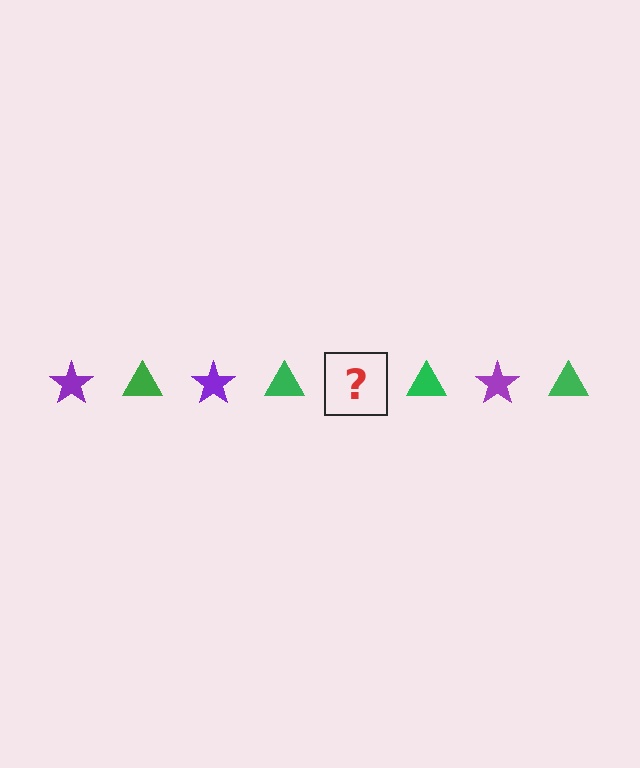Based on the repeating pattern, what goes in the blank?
The blank should be a purple star.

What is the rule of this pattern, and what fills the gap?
The rule is that the pattern alternates between purple star and green triangle. The gap should be filled with a purple star.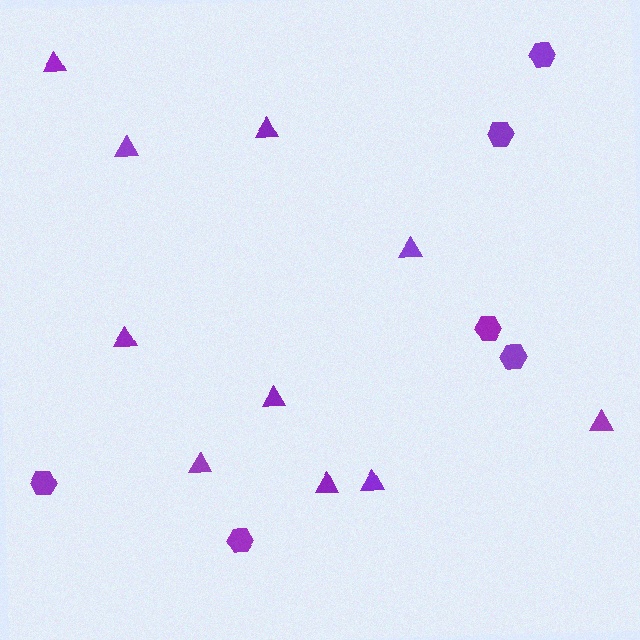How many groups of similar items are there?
There are 2 groups: one group of hexagons (6) and one group of triangles (10).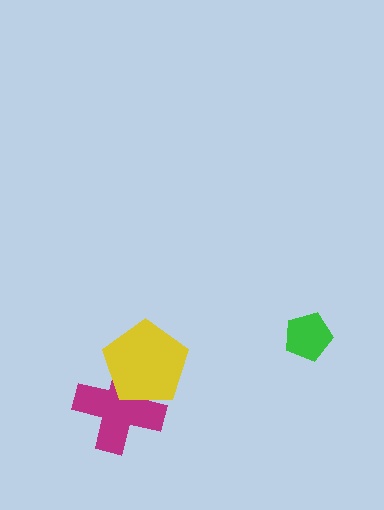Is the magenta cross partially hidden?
Yes, it is partially covered by another shape.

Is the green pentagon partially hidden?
No, no other shape covers it.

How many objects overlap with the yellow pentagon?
1 object overlaps with the yellow pentagon.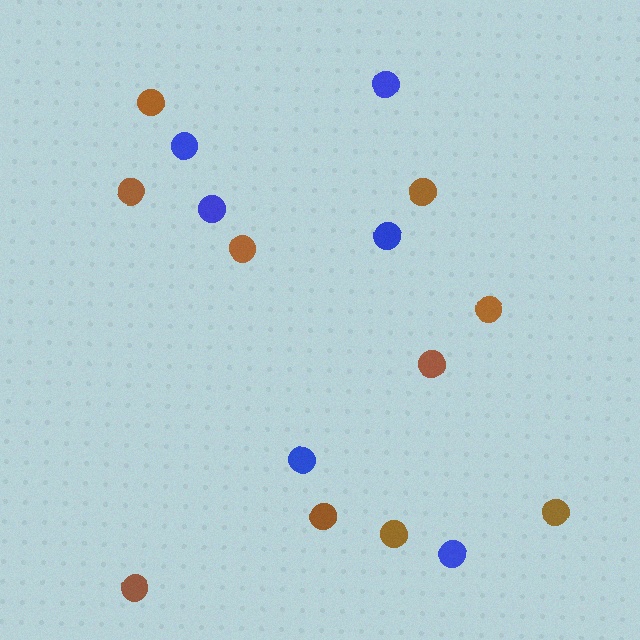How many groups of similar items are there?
There are 2 groups: one group of brown circles (10) and one group of blue circles (6).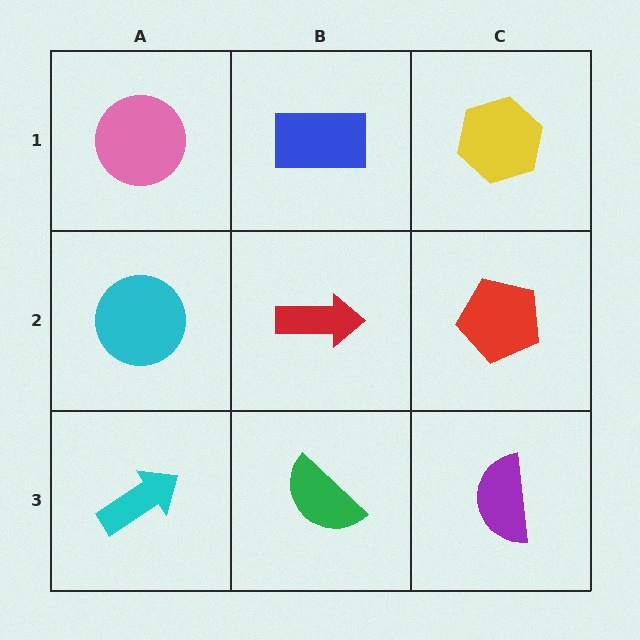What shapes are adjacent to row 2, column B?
A blue rectangle (row 1, column B), a green semicircle (row 3, column B), a cyan circle (row 2, column A), a red pentagon (row 2, column C).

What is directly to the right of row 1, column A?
A blue rectangle.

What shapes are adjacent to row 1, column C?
A red pentagon (row 2, column C), a blue rectangle (row 1, column B).